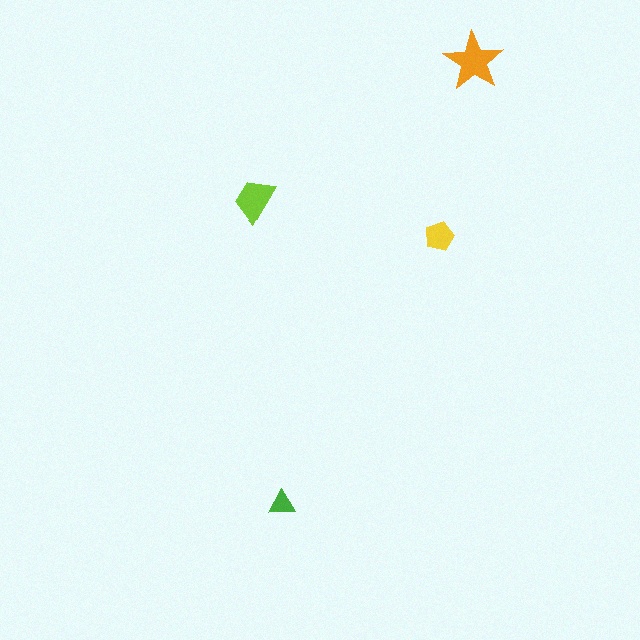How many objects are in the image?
There are 4 objects in the image.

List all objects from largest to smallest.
The orange star, the lime trapezoid, the yellow pentagon, the green triangle.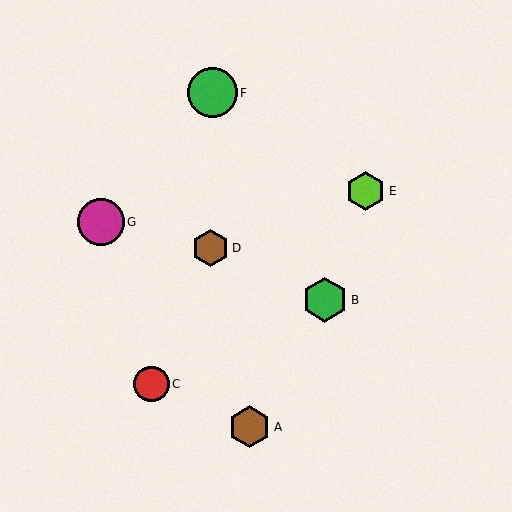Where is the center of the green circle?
The center of the green circle is at (212, 93).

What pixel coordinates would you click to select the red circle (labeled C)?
Click at (151, 384) to select the red circle C.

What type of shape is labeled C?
Shape C is a red circle.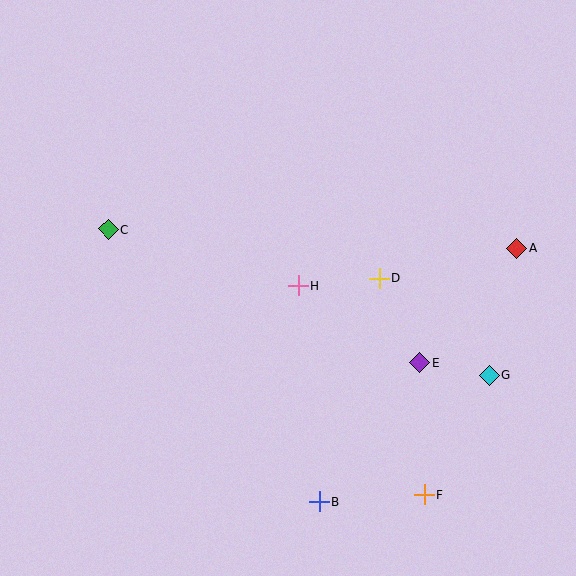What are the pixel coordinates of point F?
Point F is at (425, 495).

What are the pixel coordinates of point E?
Point E is at (419, 363).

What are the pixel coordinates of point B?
Point B is at (320, 502).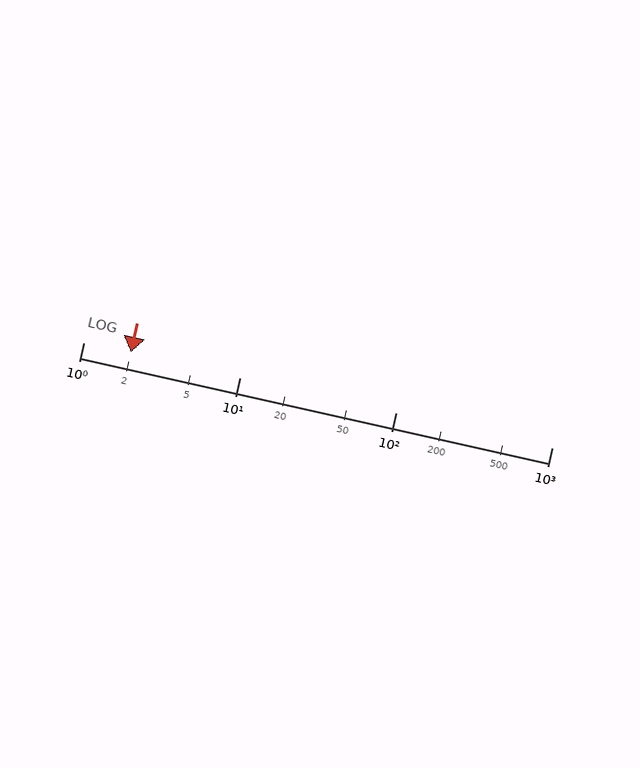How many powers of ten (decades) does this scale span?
The scale spans 3 decades, from 1 to 1000.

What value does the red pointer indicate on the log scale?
The pointer indicates approximately 2.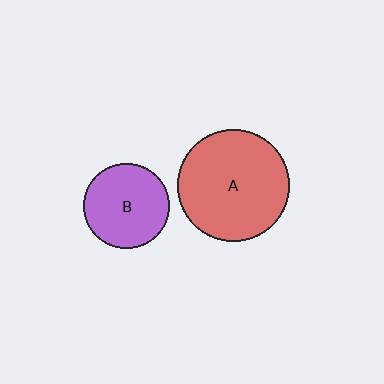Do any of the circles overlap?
No, none of the circles overlap.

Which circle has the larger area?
Circle A (red).